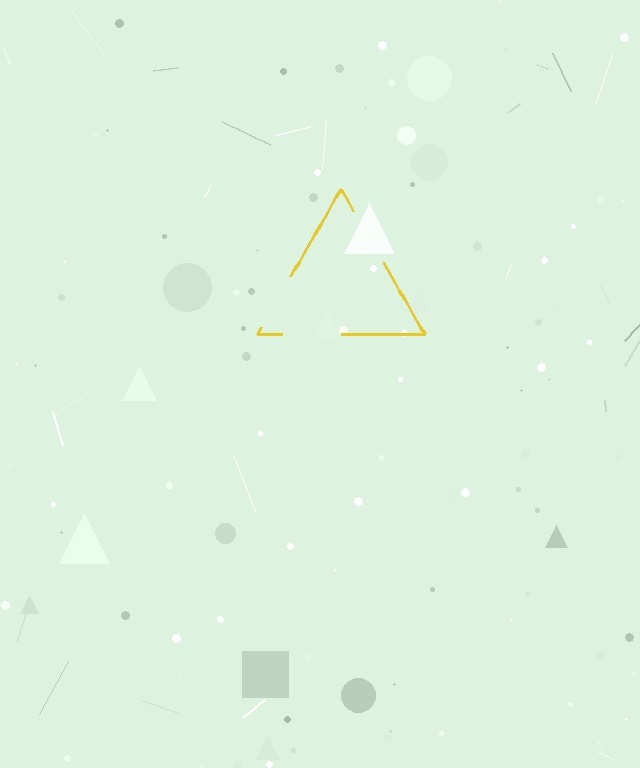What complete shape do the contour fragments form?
The contour fragments form a triangle.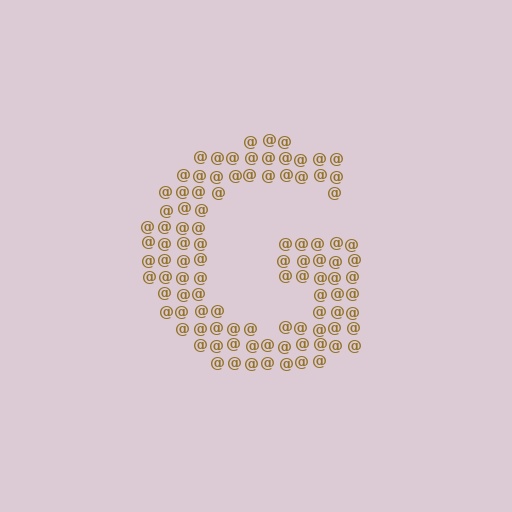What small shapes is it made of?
It is made of small at signs.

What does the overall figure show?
The overall figure shows the letter G.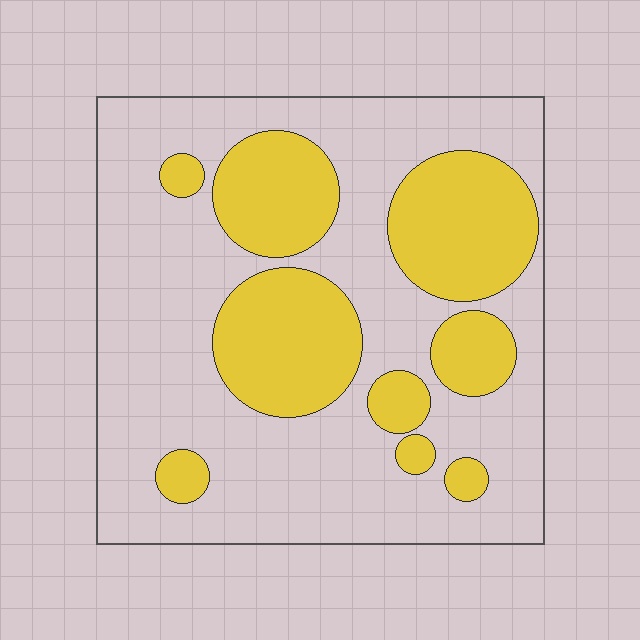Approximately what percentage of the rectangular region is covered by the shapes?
Approximately 30%.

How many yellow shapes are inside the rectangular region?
9.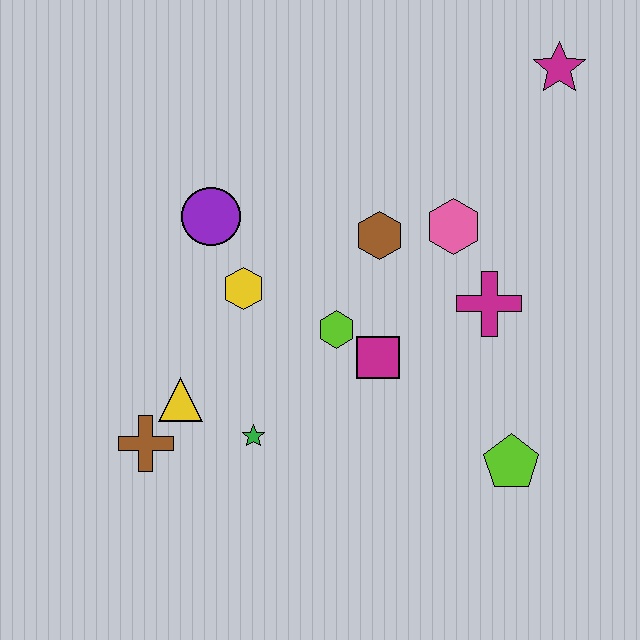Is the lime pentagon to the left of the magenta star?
Yes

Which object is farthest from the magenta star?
The brown cross is farthest from the magenta star.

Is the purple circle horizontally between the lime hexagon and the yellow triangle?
Yes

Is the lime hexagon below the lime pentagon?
No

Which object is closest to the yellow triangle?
The brown cross is closest to the yellow triangle.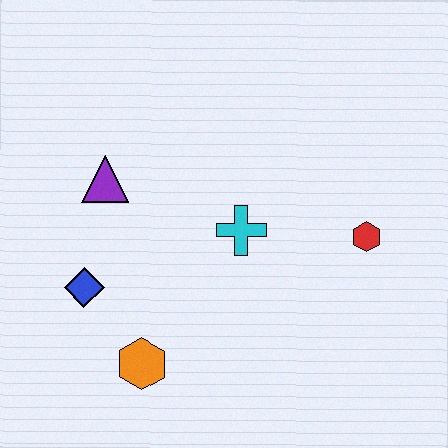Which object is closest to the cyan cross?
The red hexagon is closest to the cyan cross.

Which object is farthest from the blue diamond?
The red hexagon is farthest from the blue diamond.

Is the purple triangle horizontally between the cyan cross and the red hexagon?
No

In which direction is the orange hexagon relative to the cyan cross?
The orange hexagon is below the cyan cross.